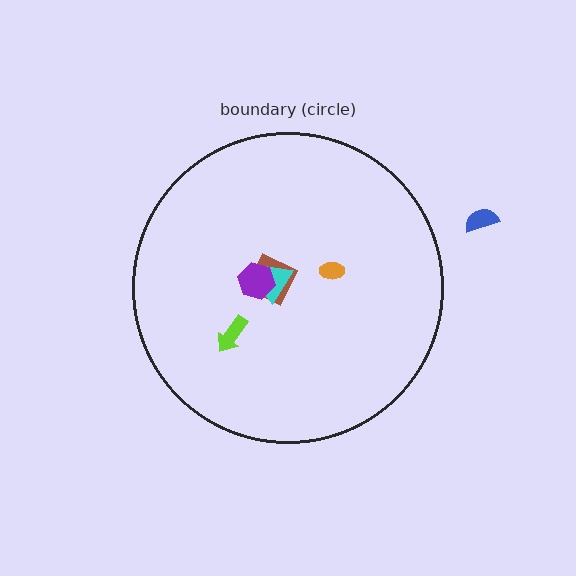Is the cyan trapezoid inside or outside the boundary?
Inside.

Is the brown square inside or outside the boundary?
Inside.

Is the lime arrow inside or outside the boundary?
Inside.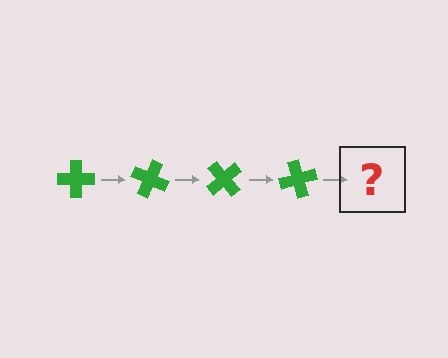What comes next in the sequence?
The next element should be a green cross rotated 100 degrees.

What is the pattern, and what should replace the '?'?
The pattern is that the cross rotates 25 degrees each step. The '?' should be a green cross rotated 100 degrees.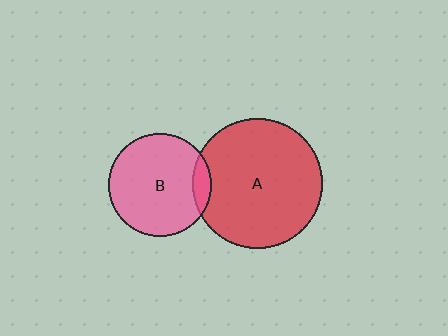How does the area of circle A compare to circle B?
Approximately 1.6 times.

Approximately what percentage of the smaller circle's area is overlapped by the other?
Approximately 10%.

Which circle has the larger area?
Circle A (red).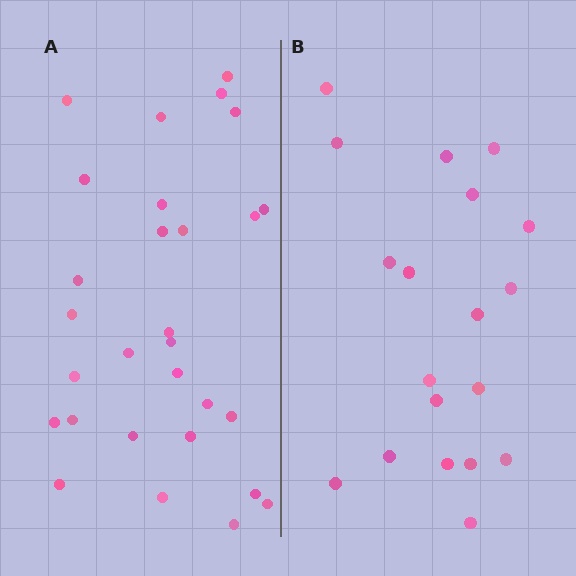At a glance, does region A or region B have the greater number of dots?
Region A (the left region) has more dots.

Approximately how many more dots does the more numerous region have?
Region A has roughly 10 or so more dots than region B.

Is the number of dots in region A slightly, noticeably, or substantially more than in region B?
Region A has substantially more. The ratio is roughly 1.5 to 1.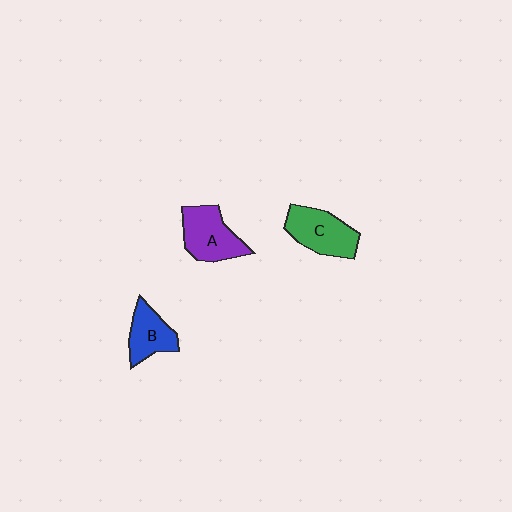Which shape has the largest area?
Shape A (purple).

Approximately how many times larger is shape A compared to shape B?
Approximately 1.3 times.